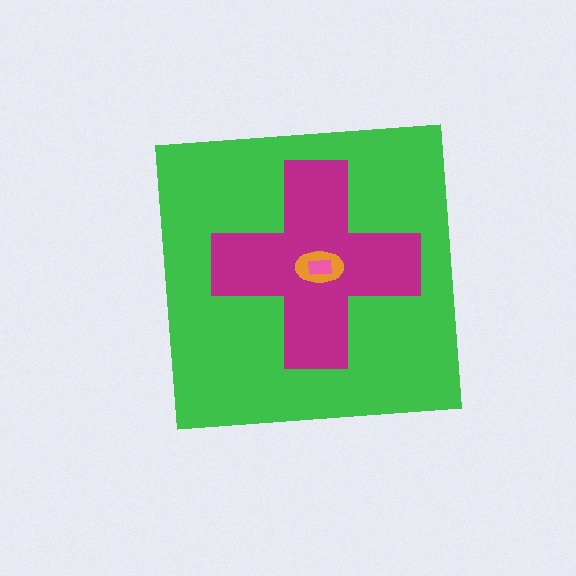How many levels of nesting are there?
4.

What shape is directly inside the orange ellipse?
The pink rectangle.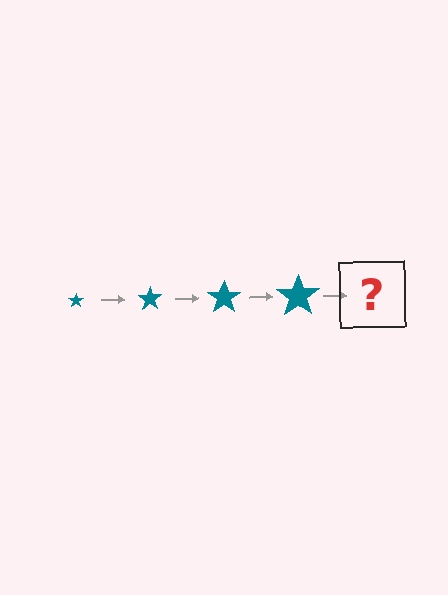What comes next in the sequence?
The next element should be a teal star, larger than the previous one.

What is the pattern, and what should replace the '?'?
The pattern is that the star gets progressively larger each step. The '?' should be a teal star, larger than the previous one.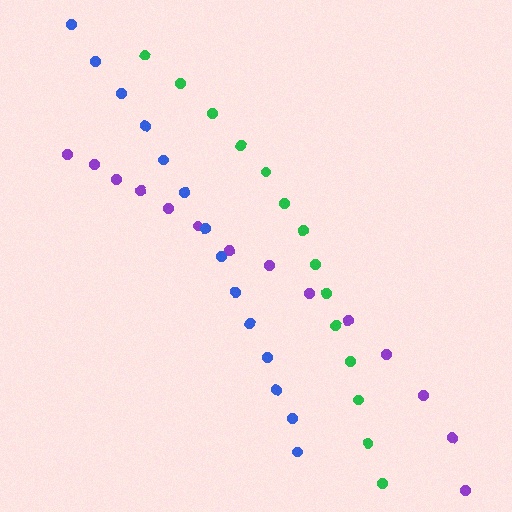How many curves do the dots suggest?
There are 3 distinct paths.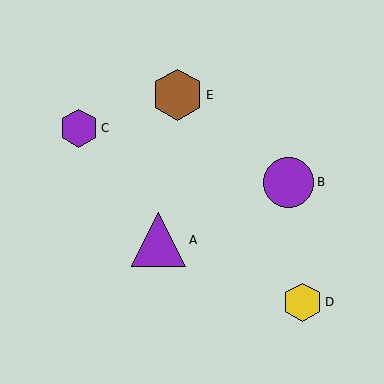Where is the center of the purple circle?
The center of the purple circle is at (289, 182).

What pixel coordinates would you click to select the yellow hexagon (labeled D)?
Click at (303, 302) to select the yellow hexagon D.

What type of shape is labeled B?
Shape B is a purple circle.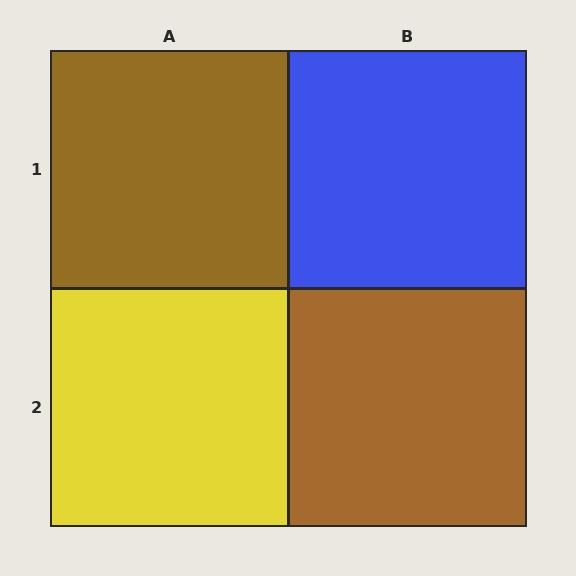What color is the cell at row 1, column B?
Blue.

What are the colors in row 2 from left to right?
Yellow, brown.